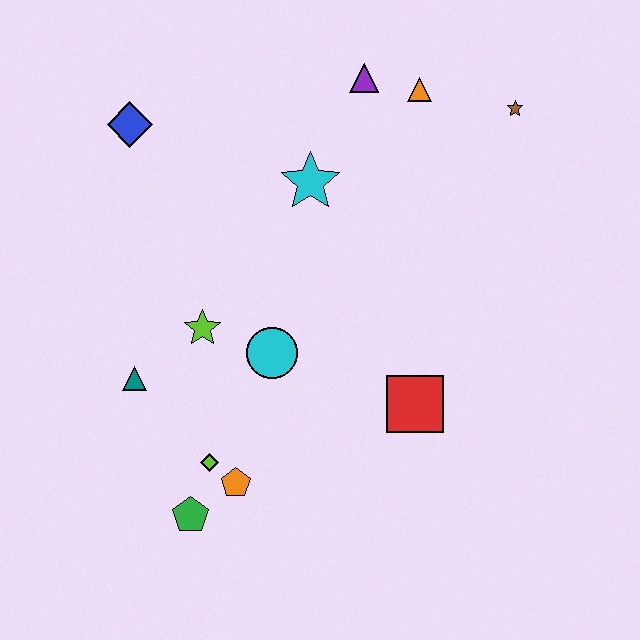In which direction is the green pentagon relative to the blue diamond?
The green pentagon is below the blue diamond.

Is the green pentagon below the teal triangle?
Yes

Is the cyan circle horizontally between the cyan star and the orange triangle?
No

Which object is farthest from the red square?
The blue diamond is farthest from the red square.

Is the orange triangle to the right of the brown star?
No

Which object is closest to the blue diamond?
The cyan star is closest to the blue diamond.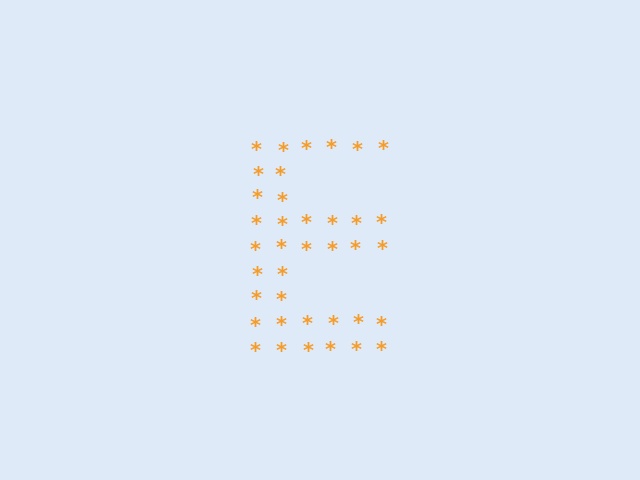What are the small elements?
The small elements are asterisks.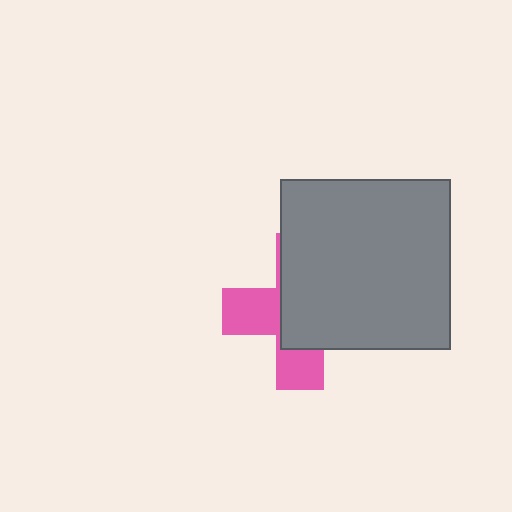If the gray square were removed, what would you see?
You would see the complete pink cross.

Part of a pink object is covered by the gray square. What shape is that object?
It is a cross.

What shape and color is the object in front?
The object in front is a gray square.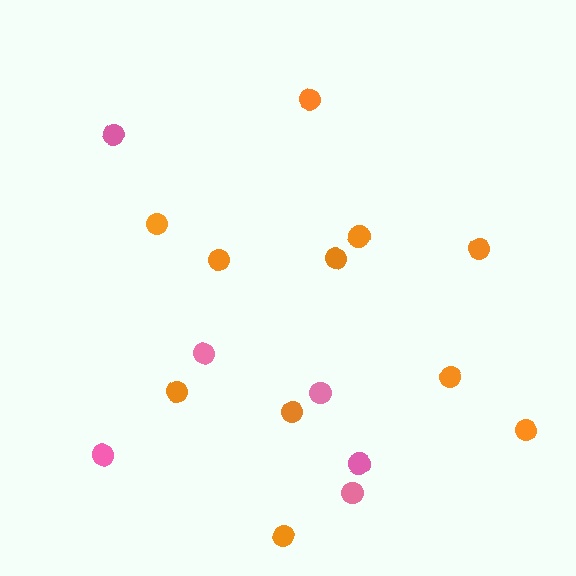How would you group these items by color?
There are 2 groups: one group of pink circles (6) and one group of orange circles (11).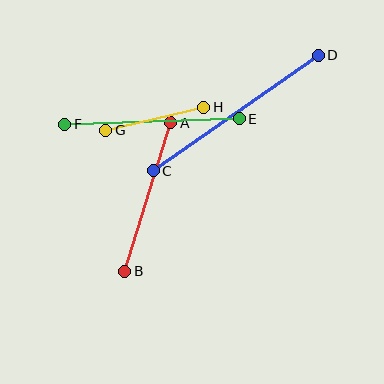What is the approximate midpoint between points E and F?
The midpoint is at approximately (152, 121) pixels.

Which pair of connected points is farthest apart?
Points C and D are farthest apart.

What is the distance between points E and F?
The distance is approximately 175 pixels.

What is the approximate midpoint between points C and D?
The midpoint is at approximately (236, 113) pixels.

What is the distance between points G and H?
The distance is approximately 101 pixels.